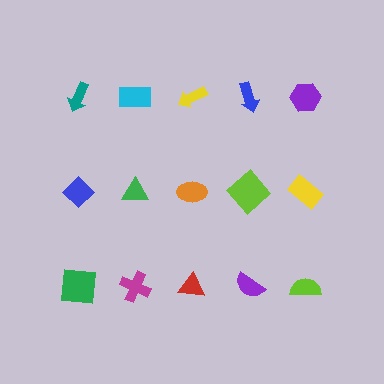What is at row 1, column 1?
A teal arrow.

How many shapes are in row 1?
5 shapes.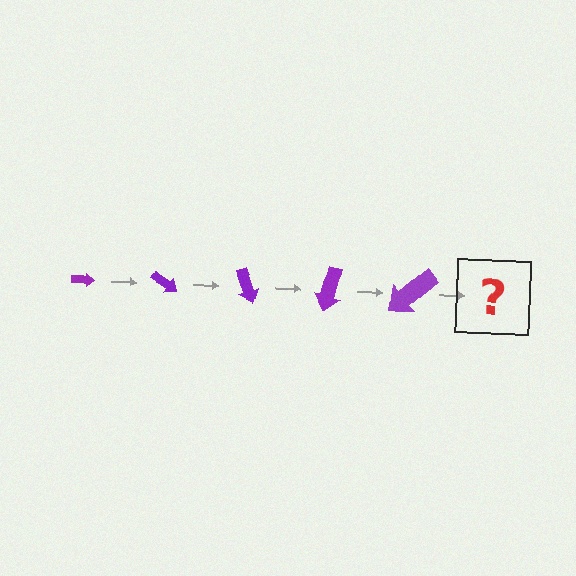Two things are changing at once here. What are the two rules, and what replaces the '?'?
The two rules are that the arrow grows larger each step and it rotates 35 degrees each step. The '?' should be an arrow, larger than the previous one and rotated 175 degrees from the start.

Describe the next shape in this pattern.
It should be an arrow, larger than the previous one and rotated 175 degrees from the start.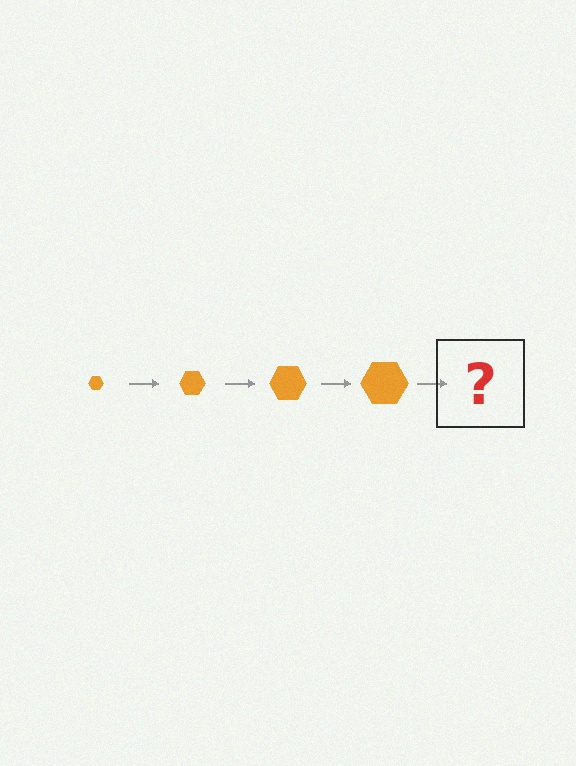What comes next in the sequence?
The next element should be an orange hexagon, larger than the previous one.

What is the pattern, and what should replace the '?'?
The pattern is that the hexagon gets progressively larger each step. The '?' should be an orange hexagon, larger than the previous one.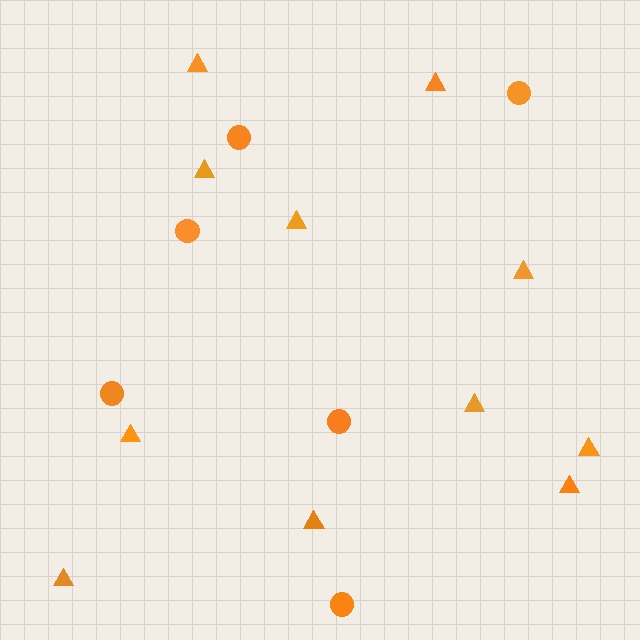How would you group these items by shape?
There are 2 groups: one group of triangles (11) and one group of circles (6).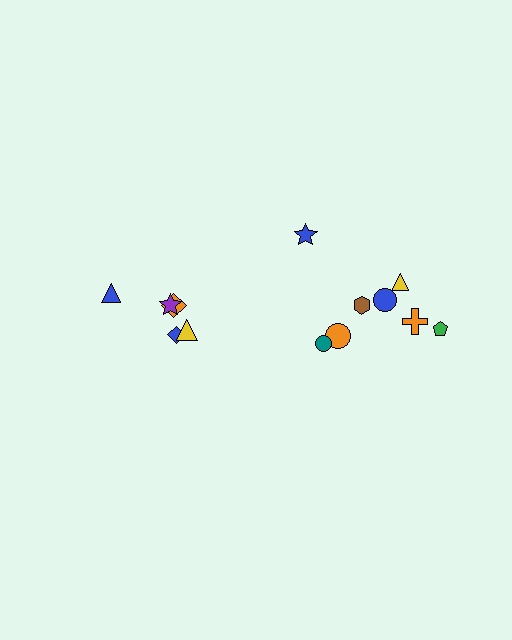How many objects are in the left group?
There are 5 objects.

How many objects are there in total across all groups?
There are 13 objects.